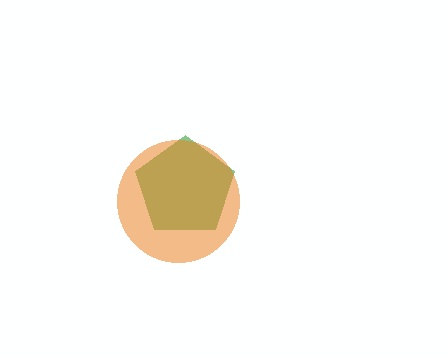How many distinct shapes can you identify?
There are 2 distinct shapes: a green pentagon, an orange circle.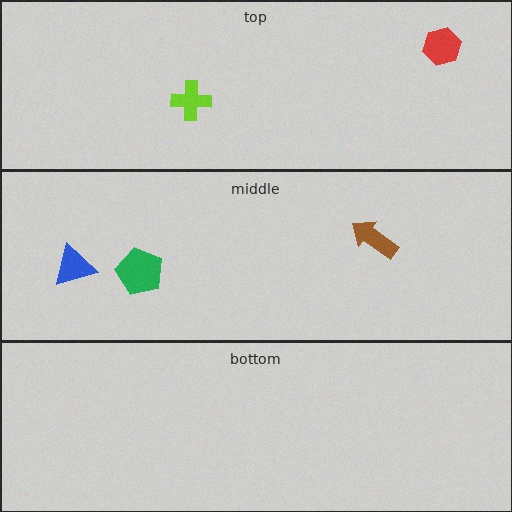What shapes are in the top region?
The red hexagon, the lime cross.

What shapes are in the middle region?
The green pentagon, the brown arrow, the blue triangle.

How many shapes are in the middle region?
3.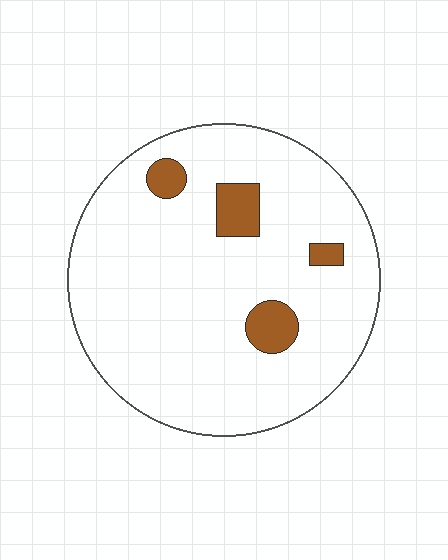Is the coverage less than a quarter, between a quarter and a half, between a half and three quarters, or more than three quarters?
Less than a quarter.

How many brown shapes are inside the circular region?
4.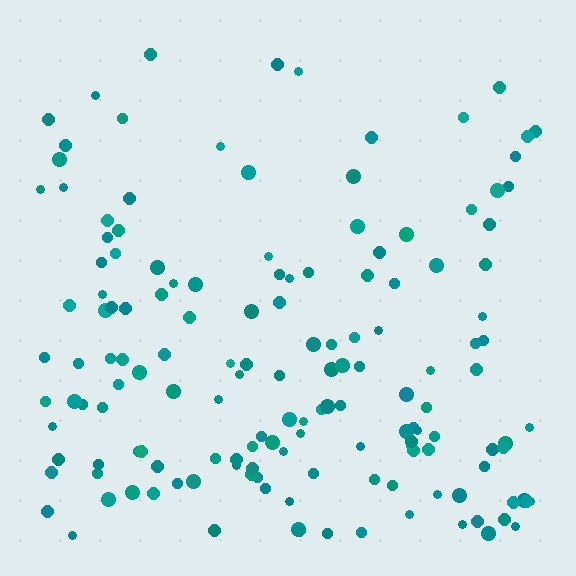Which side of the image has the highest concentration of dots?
The bottom.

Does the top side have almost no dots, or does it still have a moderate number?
Still a moderate number, just noticeably fewer than the bottom.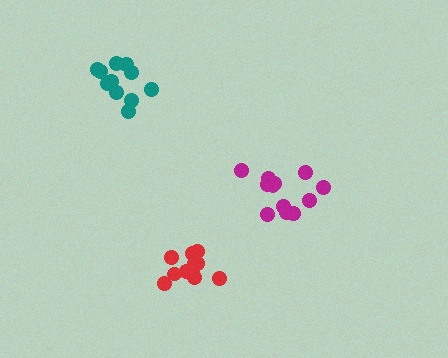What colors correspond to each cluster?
The clusters are colored: teal, magenta, red.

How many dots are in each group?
Group 1: 11 dots, Group 2: 12 dots, Group 3: 11 dots (34 total).